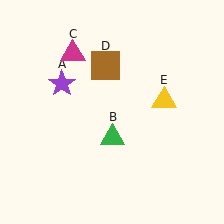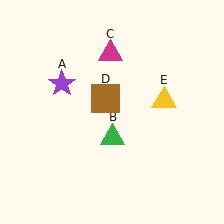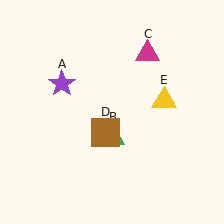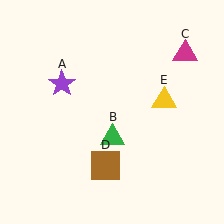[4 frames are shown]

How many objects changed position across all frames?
2 objects changed position: magenta triangle (object C), brown square (object D).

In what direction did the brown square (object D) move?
The brown square (object D) moved down.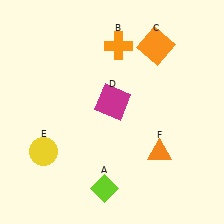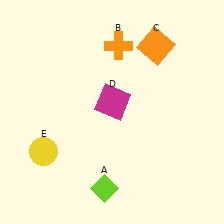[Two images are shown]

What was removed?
The orange triangle (F) was removed in Image 2.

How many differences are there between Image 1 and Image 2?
There is 1 difference between the two images.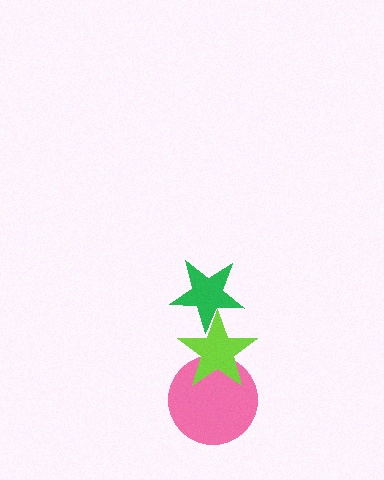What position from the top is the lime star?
The lime star is 2nd from the top.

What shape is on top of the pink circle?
The lime star is on top of the pink circle.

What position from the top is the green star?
The green star is 1st from the top.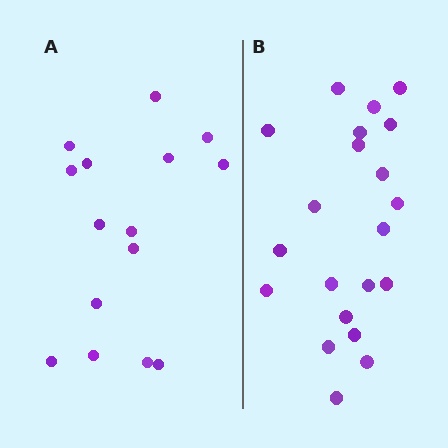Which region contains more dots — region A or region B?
Region B (the right region) has more dots.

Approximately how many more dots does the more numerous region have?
Region B has about 6 more dots than region A.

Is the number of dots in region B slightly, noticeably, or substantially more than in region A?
Region B has noticeably more, but not dramatically so. The ratio is roughly 1.4 to 1.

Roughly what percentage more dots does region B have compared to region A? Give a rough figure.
About 40% more.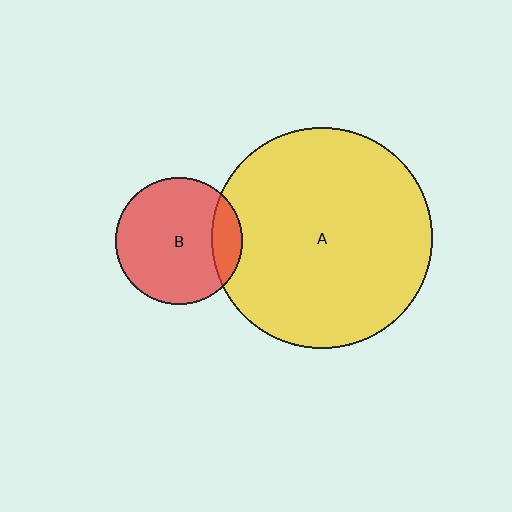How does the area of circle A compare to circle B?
Approximately 3.0 times.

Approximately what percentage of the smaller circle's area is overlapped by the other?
Approximately 15%.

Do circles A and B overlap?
Yes.